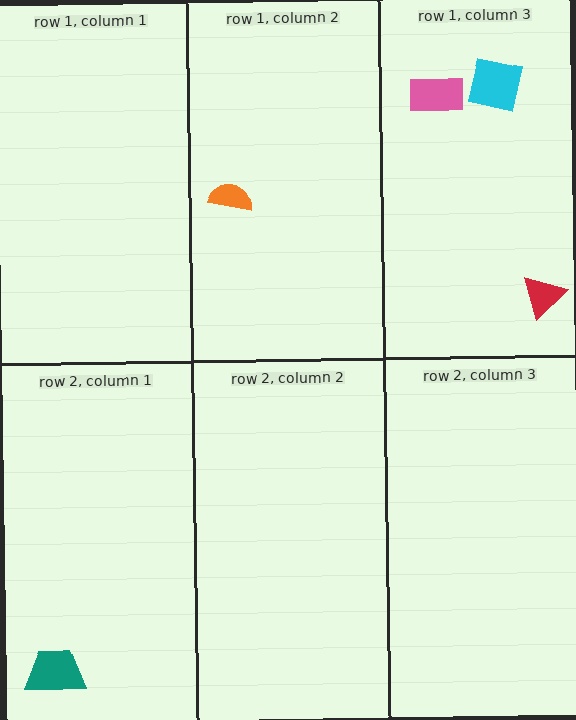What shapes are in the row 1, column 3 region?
The cyan square, the red triangle, the pink rectangle.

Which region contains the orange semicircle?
The row 1, column 2 region.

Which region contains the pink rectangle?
The row 1, column 3 region.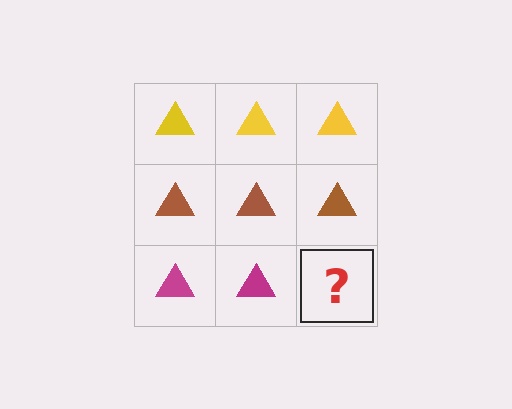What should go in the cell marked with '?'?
The missing cell should contain a magenta triangle.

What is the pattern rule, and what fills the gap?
The rule is that each row has a consistent color. The gap should be filled with a magenta triangle.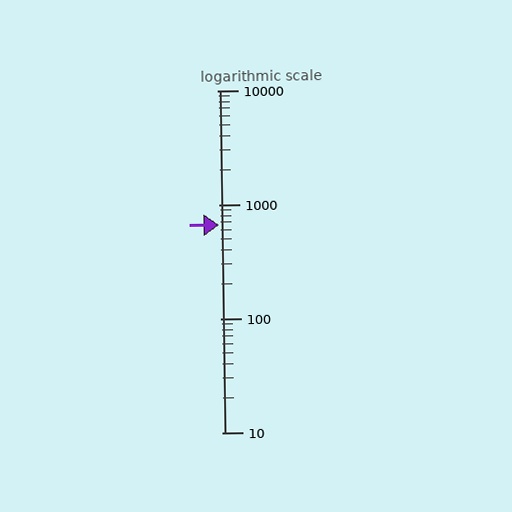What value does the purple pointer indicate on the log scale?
The pointer indicates approximately 660.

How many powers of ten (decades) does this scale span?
The scale spans 3 decades, from 10 to 10000.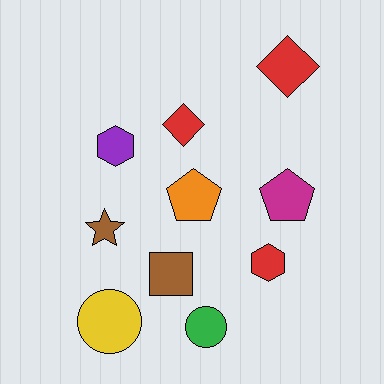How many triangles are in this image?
There are no triangles.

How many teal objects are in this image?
There are no teal objects.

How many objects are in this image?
There are 10 objects.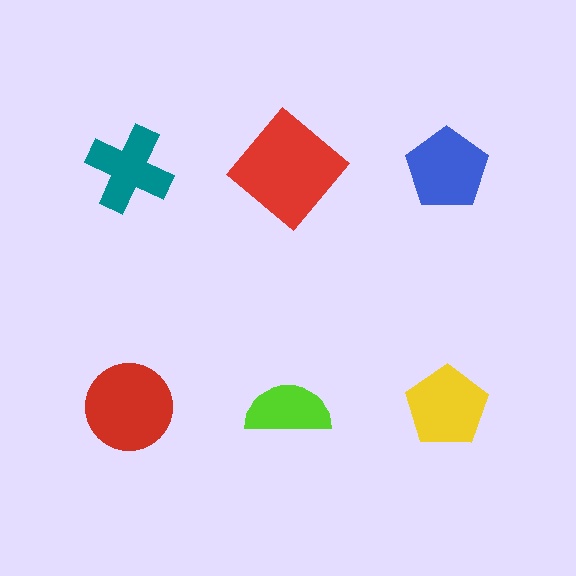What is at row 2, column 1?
A red circle.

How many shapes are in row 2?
3 shapes.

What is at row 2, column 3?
A yellow pentagon.